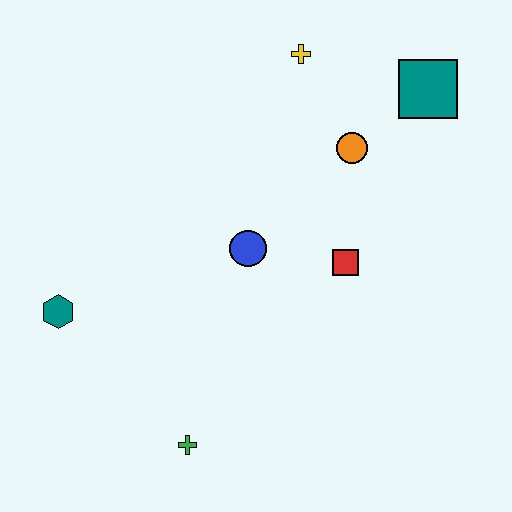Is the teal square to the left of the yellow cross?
No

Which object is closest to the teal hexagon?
The green cross is closest to the teal hexagon.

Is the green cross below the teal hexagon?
Yes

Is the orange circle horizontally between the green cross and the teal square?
Yes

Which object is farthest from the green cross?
The teal square is farthest from the green cross.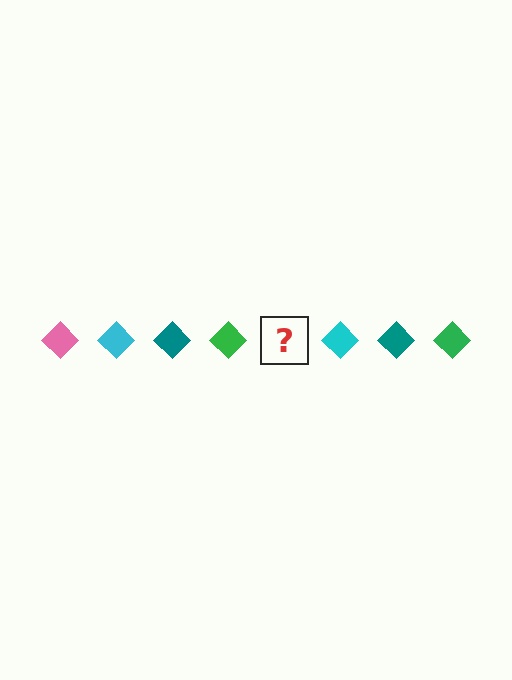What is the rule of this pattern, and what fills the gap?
The rule is that the pattern cycles through pink, cyan, teal, green diamonds. The gap should be filled with a pink diamond.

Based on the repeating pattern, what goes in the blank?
The blank should be a pink diamond.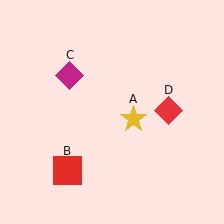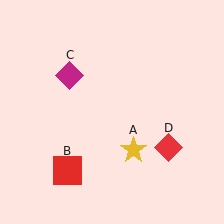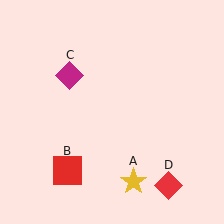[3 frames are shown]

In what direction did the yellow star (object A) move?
The yellow star (object A) moved down.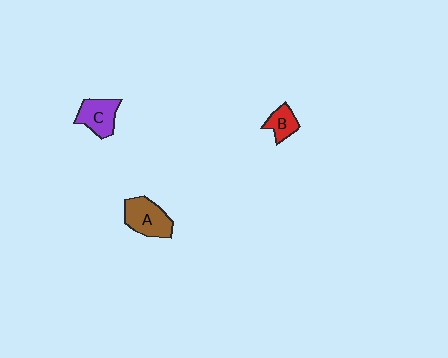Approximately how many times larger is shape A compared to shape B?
Approximately 1.8 times.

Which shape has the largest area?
Shape A (brown).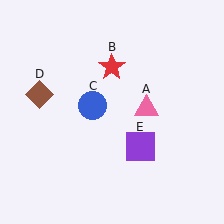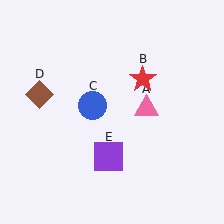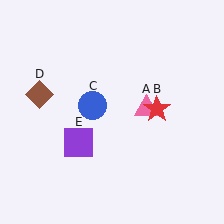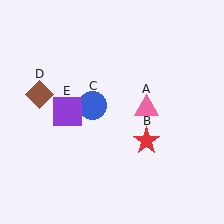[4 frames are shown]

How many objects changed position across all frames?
2 objects changed position: red star (object B), purple square (object E).